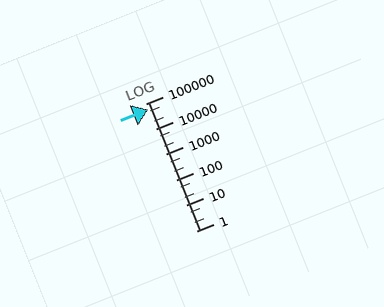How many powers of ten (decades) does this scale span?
The scale spans 5 decades, from 1 to 100000.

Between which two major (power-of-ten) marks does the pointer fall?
The pointer is between 10000 and 100000.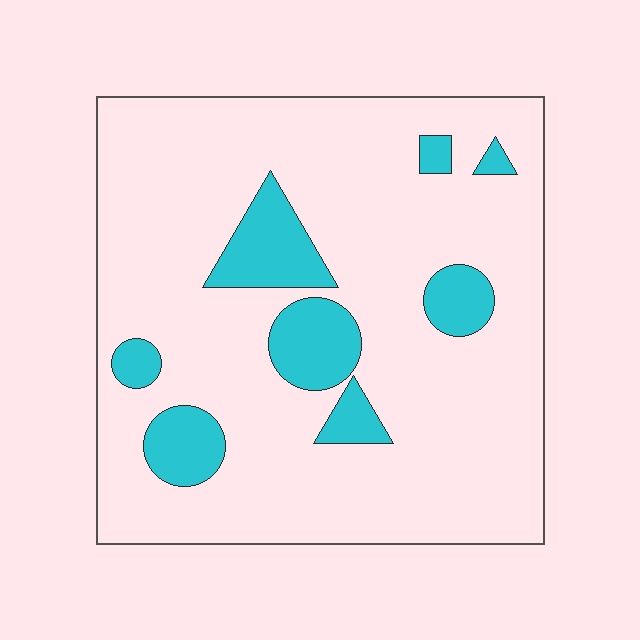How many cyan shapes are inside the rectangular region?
8.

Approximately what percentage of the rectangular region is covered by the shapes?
Approximately 15%.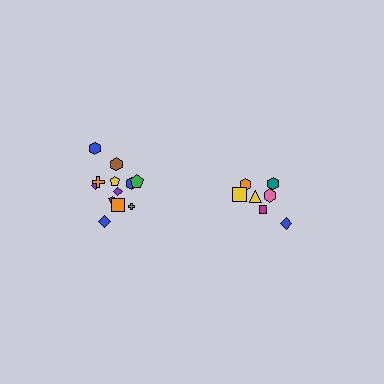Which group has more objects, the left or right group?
The left group.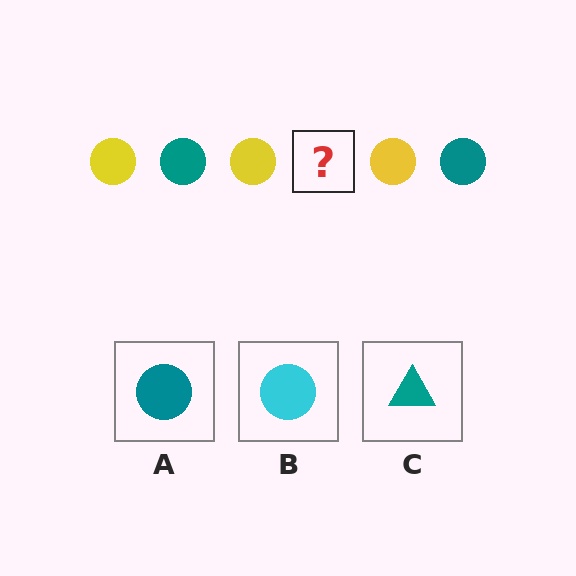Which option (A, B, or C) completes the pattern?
A.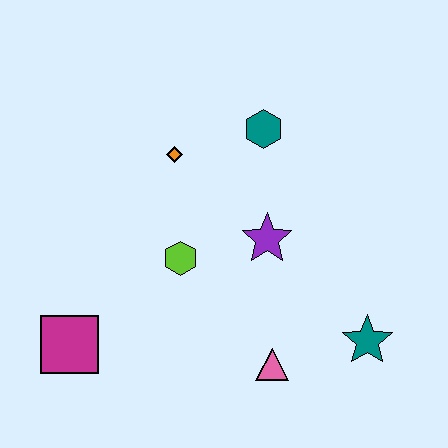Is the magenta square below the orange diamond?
Yes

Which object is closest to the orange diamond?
The teal hexagon is closest to the orange diamond.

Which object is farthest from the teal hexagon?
The magenta square is farthest from the teal hexagon.